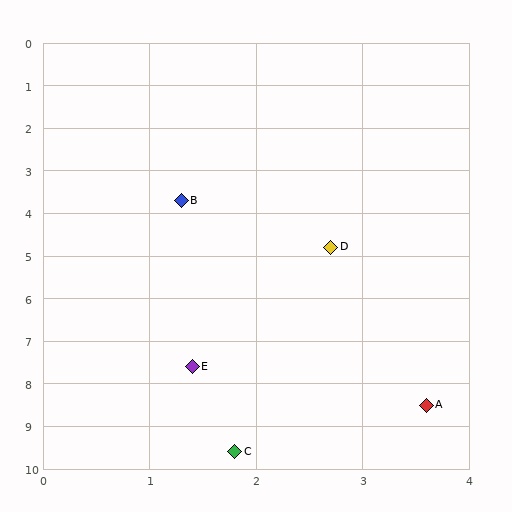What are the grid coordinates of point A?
Point A is at approximately (3.6, 8.5).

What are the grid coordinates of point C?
Point C is at approximately (1.8, 9.6).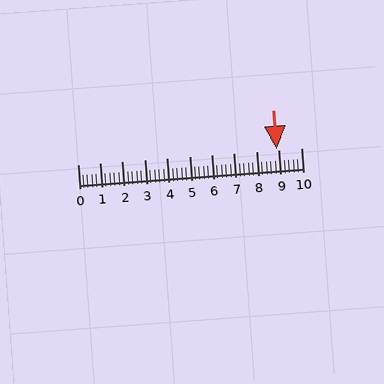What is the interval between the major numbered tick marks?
The major tick marks are spaced 1 units apart.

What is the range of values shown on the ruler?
The ruler shows values from 0 to 10.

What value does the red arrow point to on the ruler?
The red arrow points to approximately 8.9.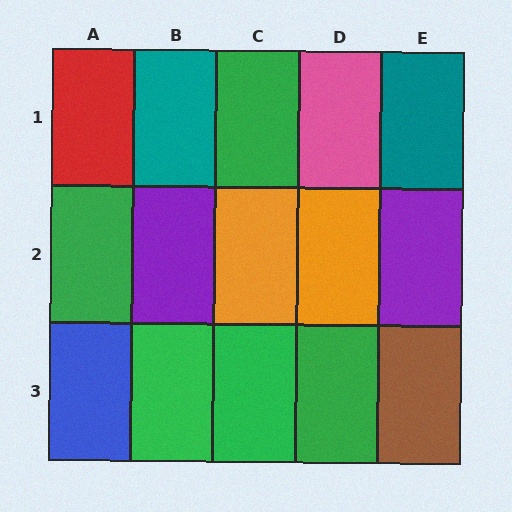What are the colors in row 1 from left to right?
Red, teal, green, pink, teal.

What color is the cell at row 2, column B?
Purple.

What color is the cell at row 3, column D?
Green.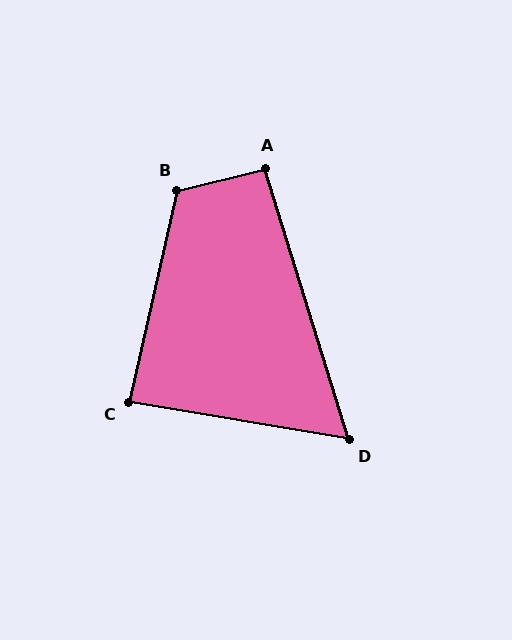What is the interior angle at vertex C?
Approximately 87 degrees (approximately right).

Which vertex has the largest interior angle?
B, at approximately 117 degrees.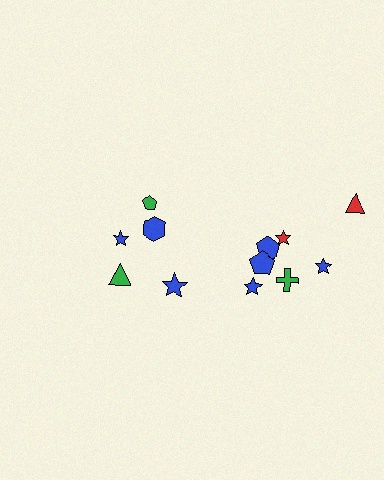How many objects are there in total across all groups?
There are 12 objects.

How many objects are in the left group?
There are 5 objects.